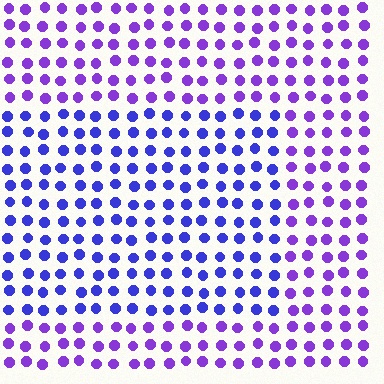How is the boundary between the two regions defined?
The boundary is defined purely by a slight shift in hue (about 31 degrees). Spacing, size, and orientation are identical on both sides.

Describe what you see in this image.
The image is filled with small purple elements in a uniform arrangement. A rectangle-shaped region is visible where the elements are tinted to a slightly different hue, forming a subtle color boundary.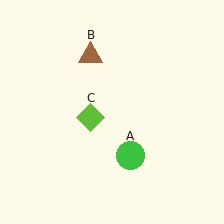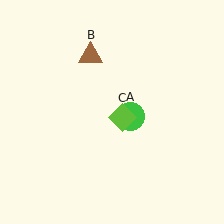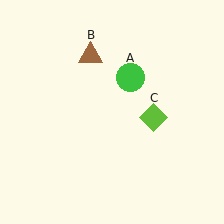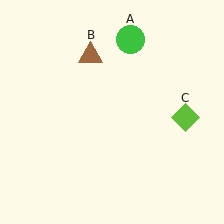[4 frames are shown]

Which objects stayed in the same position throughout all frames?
Brown triangle (object B) remained stationary.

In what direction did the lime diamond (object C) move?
The lime diamond (object C) moved right.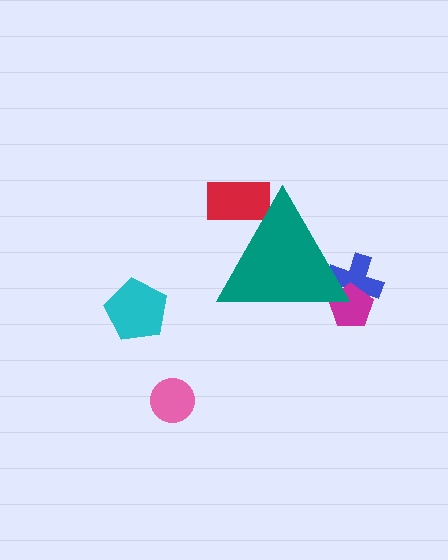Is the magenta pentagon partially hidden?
Yes, the magenta pentagon is partially hidden behind the teal triangle.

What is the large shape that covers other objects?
A teal triangle.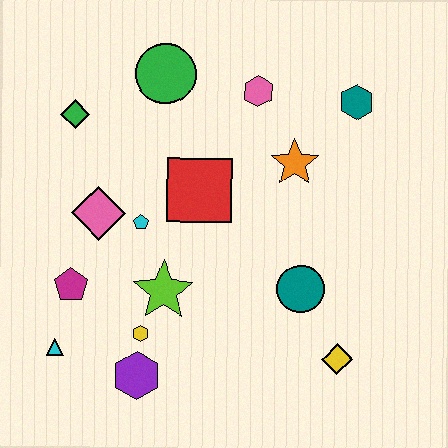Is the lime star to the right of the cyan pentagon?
Yes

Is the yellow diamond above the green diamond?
No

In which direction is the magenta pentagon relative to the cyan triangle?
The magenta pentagon is above the cyan triangle.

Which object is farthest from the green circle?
The yellow diamond is farthest from the green circle.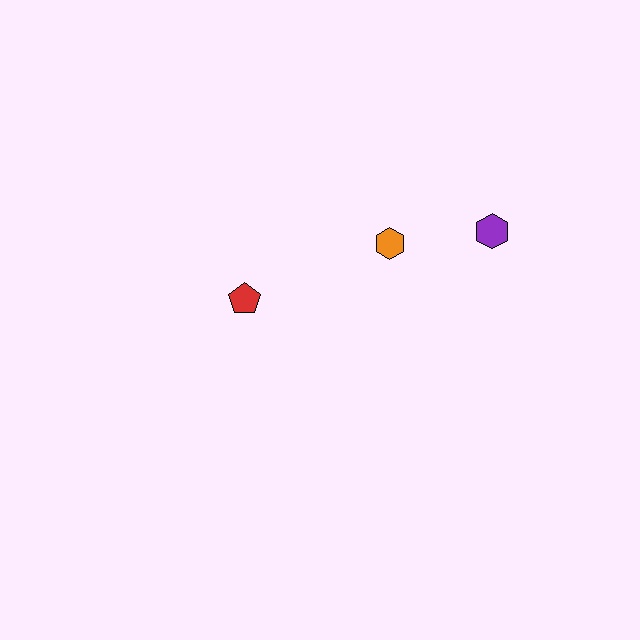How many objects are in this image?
There are 3 objects.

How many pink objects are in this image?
There are no pink objects.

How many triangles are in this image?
There are no triangles.